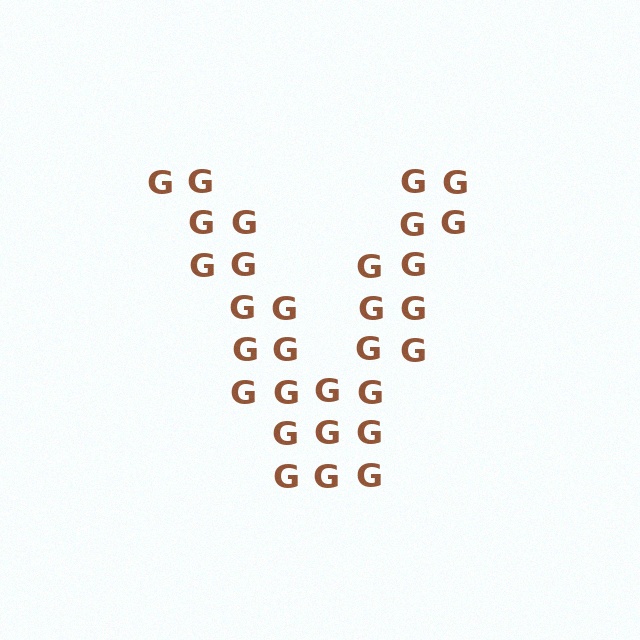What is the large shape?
The large shape is the letter V.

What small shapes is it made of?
It is made of small letter G's.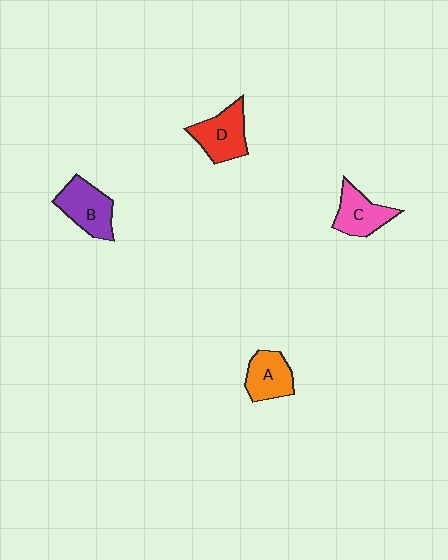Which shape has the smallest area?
Shape A (orange).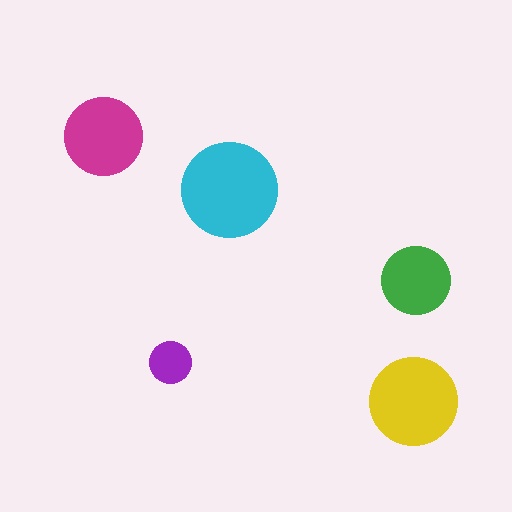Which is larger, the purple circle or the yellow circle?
The yellow one.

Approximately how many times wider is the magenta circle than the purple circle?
About 2 times wider.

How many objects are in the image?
There are 5 objects in the image.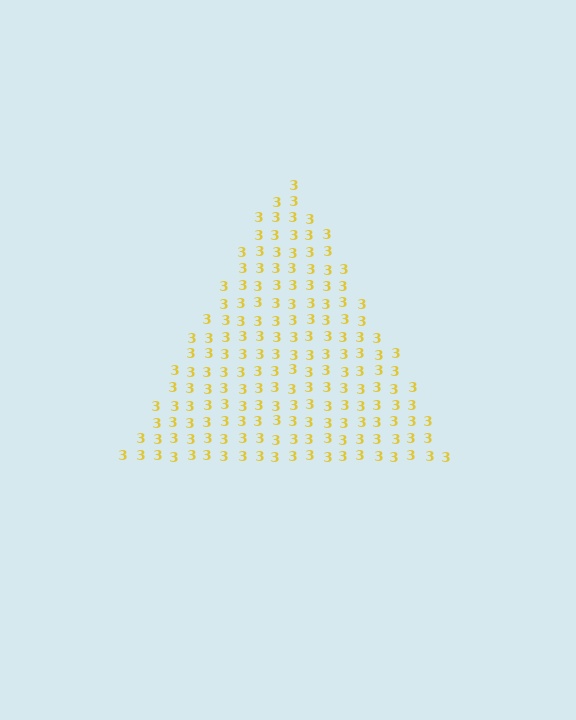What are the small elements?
The small elements are digit 3's.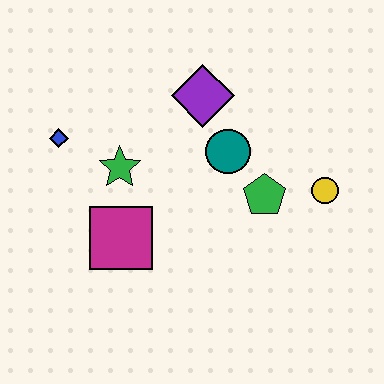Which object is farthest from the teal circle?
The blue diamond is farthest from the teal circle.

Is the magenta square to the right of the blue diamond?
Yes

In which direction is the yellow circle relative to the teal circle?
The yellow circle is to the right of the teal circle.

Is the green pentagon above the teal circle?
No